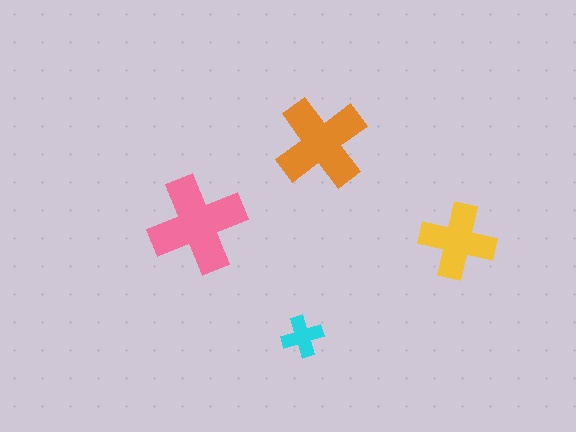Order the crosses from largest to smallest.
the pink one, the orange one, the yellow one, the cyan one.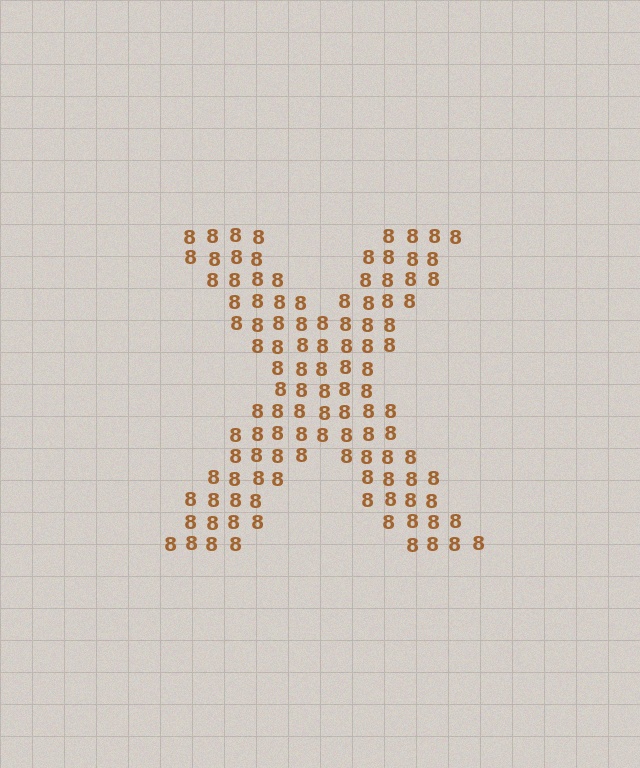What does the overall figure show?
The overall figure shows the letter X.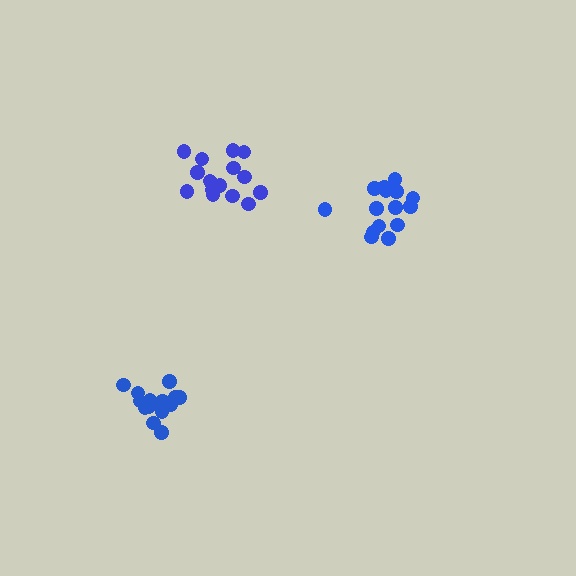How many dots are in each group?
Group 1: 15 dots, Group 2: 15 dots, Group 3: 16 dots (46 total).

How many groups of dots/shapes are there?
There are 3 groups.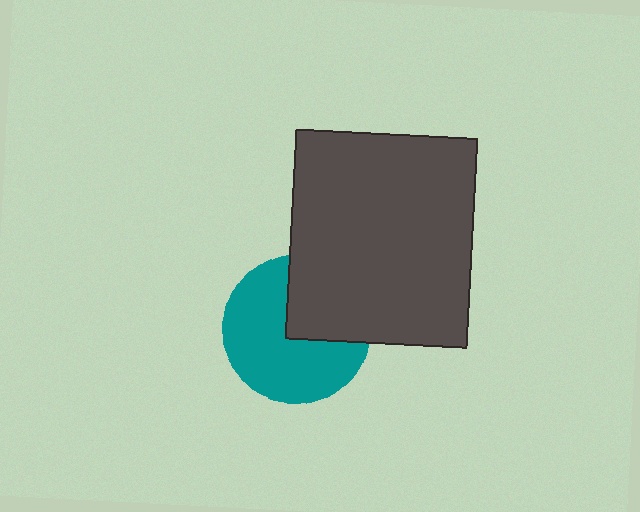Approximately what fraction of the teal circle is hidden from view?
Roughly 35% of the teal circle is hidden behind the dark gray rectangle.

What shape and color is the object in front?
The object in front is a dark gray rectangle.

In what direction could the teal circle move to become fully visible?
The teal circle could move toward the lower-left. That would shift it out from behind the dark gray rectangle entirely.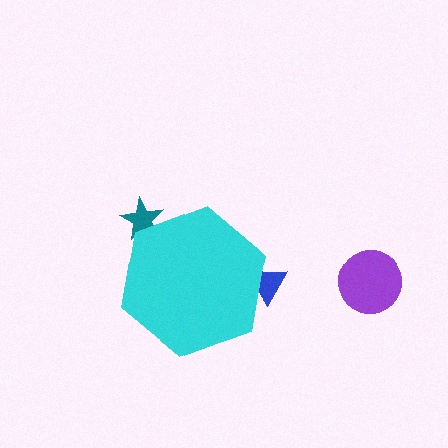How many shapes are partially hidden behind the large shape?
2 shapes are partially hidden.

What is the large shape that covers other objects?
A cyan hexagon.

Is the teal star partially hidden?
Yes, the teal star is partially hidden behind the cyan hexagon.